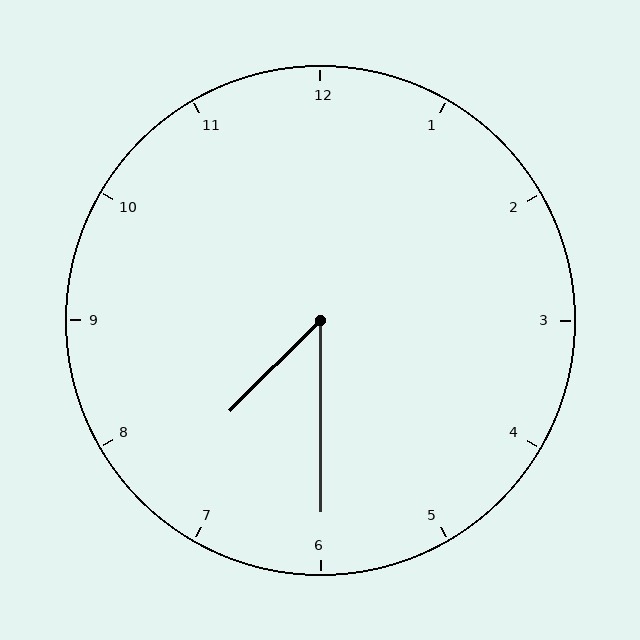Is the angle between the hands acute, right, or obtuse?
It is acute.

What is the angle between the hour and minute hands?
Approximately 45 degrees.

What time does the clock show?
7:30.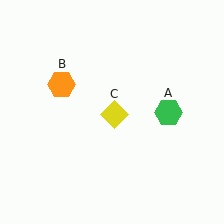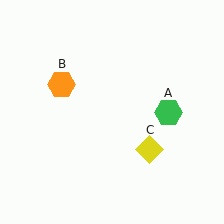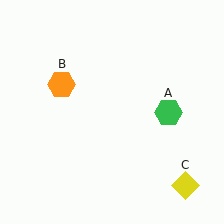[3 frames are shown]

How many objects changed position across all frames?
1 object changed position: yellow diamond (object C).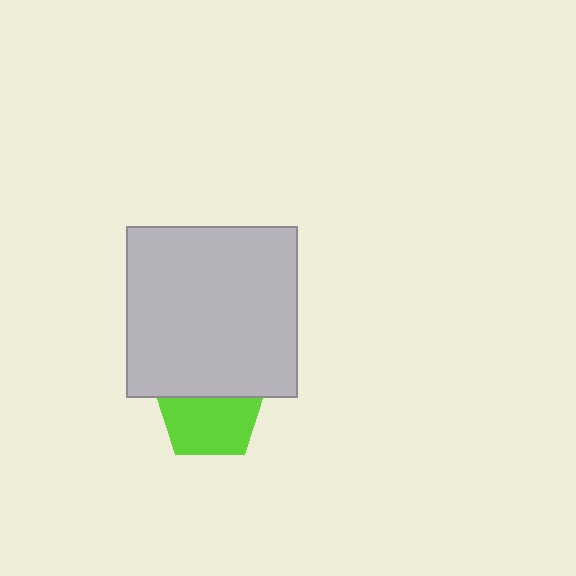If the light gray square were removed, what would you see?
You would see the complete lime pentagon.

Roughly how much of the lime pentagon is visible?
About half of it is visible (roughly 62%).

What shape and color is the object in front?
The object in front is a light gray square.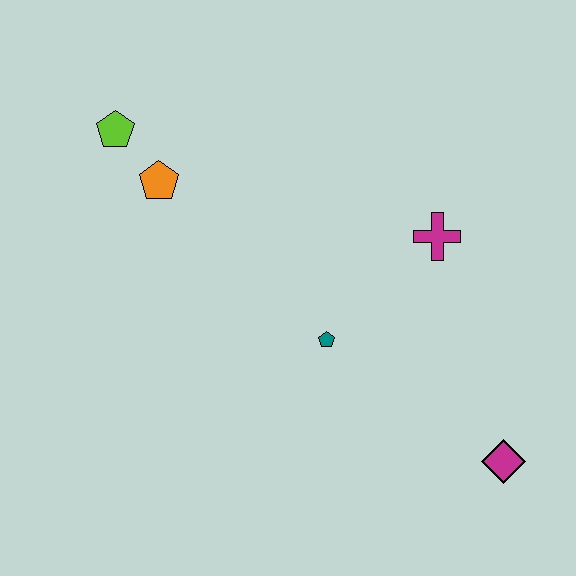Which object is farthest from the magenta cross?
The lime pentagon is farthest from the magenta cross.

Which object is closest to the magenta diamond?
The teal pentagon is closest to the magenta diamond.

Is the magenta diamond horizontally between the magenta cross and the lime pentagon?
No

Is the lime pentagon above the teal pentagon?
Yes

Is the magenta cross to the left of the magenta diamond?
Yes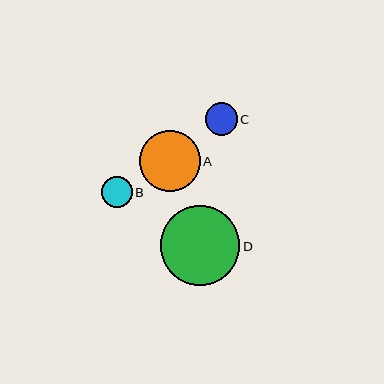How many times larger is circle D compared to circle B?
Circle D is approximately 2.6 times the size of circle B.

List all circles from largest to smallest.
From largest to smallest: D, A, C, B.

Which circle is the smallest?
Circle B is the smallest with a size of approximately 30 pixels.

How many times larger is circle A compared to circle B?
Circle A is approximately 2.0 times the size of circle B.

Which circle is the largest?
Circle D is the largest with a size of approximately 80 pixels.